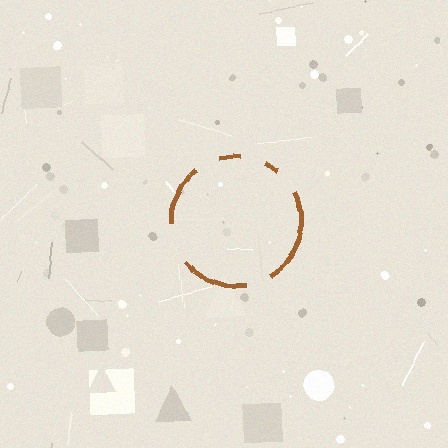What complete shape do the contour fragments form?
The contour fragments form a circle.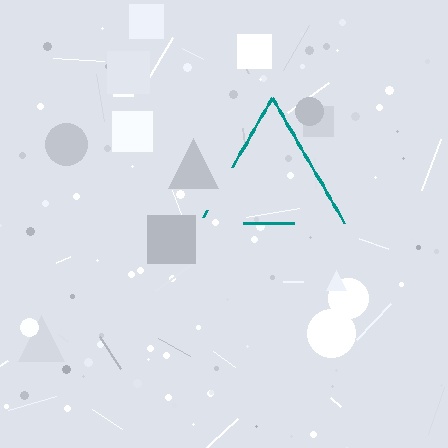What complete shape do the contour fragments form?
The contour fragments form a triangle.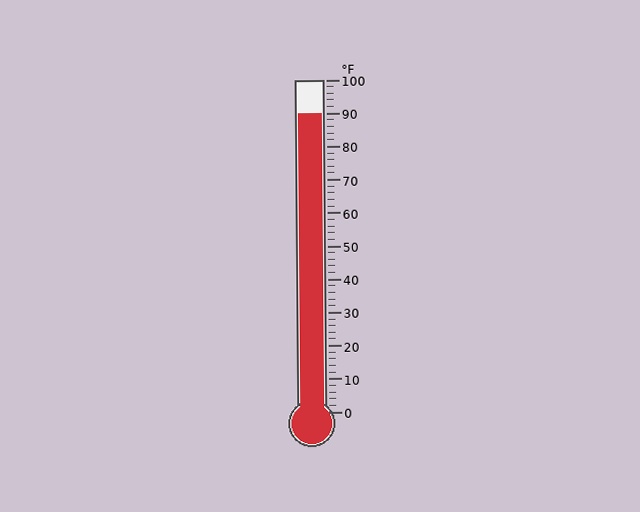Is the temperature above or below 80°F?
The temperature is above 80°F.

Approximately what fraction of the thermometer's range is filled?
The thermometer is filled to approximately 90% of its range.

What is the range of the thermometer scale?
The thermometer scale ranges from 0°F to 100°F.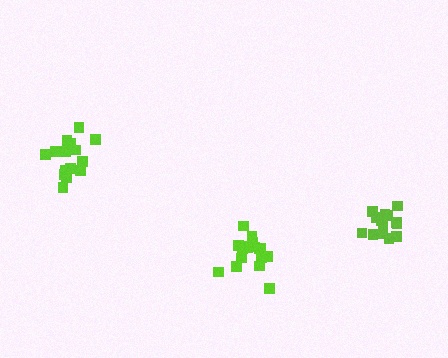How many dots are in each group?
Group 1: 15 dots, Group 2: 17 dots, Group 3: 15 dots (47 total).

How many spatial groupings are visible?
There are 3 spatial groupings.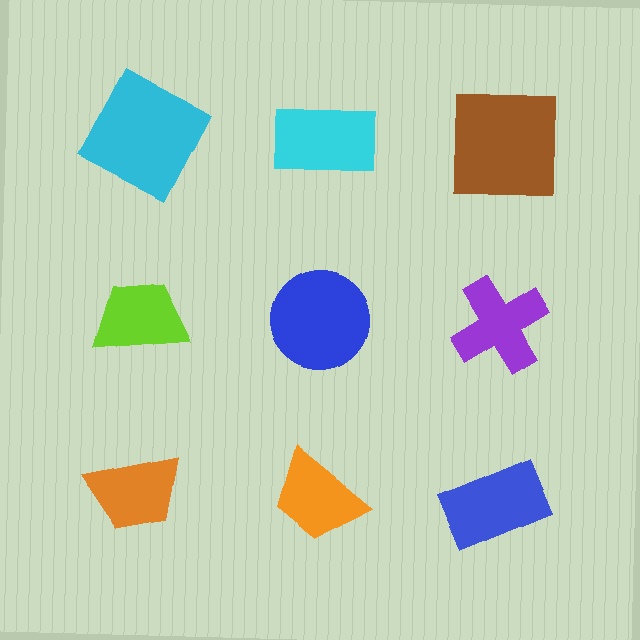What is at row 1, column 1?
A cyan square.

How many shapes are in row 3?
3 shapes.